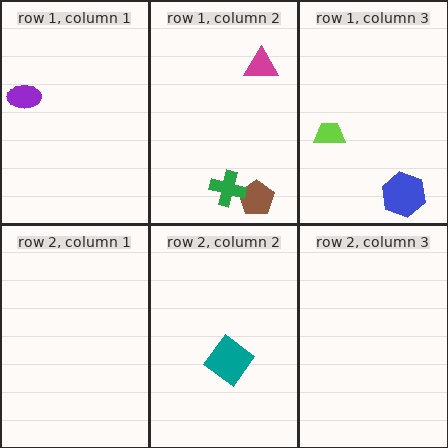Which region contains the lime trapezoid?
The row 1, column 3 region.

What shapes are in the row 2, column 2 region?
The teal diamond.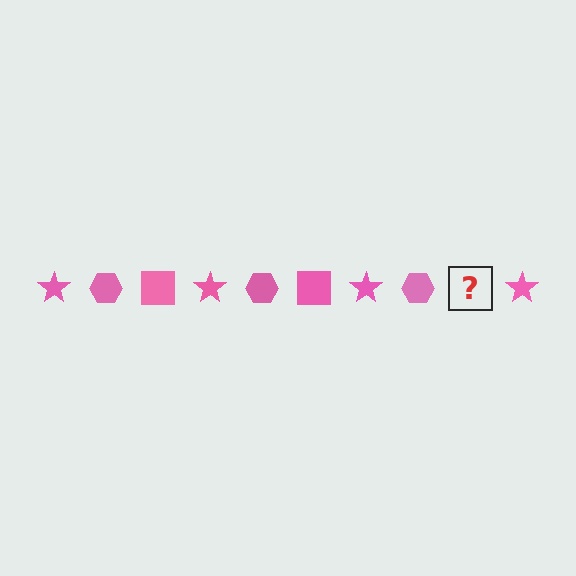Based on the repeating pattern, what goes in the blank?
The blank should be a pink square.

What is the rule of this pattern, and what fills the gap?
The rule is that the pattern cycles through star, hexagon, square shapes in pink. The gap should be filled with a pink square.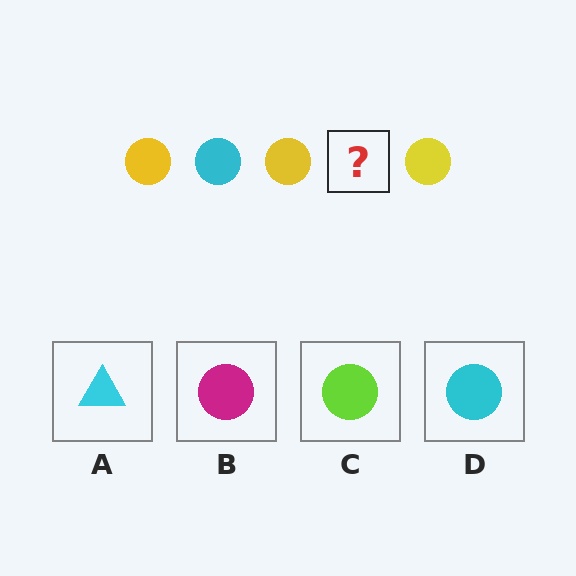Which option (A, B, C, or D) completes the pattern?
D.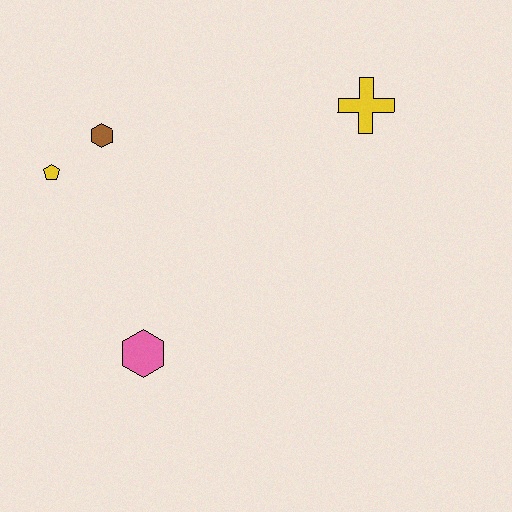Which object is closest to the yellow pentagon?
The brown hexagon is closest to the yellow pentagon.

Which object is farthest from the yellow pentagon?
The yellow cross is farthest from the yellow pentagon.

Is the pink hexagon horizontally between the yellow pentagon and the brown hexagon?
No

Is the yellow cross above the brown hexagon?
Yes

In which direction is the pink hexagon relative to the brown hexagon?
The pink hexagon is below the brown hexagon.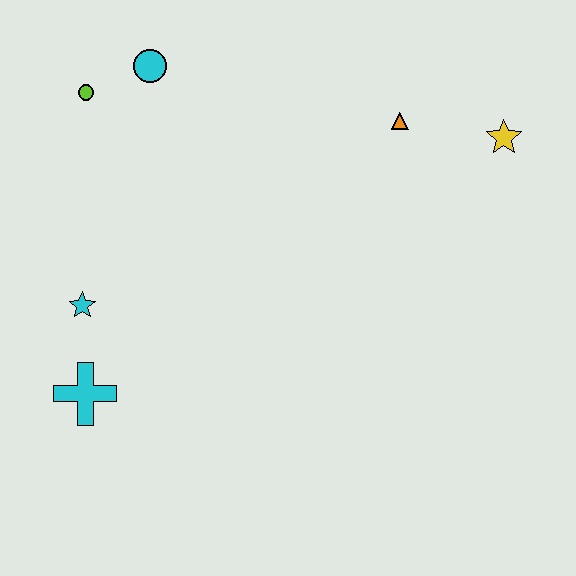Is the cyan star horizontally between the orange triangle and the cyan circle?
No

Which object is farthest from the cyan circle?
The yellow star is farthest from the cyan circle.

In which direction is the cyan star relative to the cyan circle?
The cyan star is below the cyan circle.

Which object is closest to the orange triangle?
The yellow star is closest to the orange triangle.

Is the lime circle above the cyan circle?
No